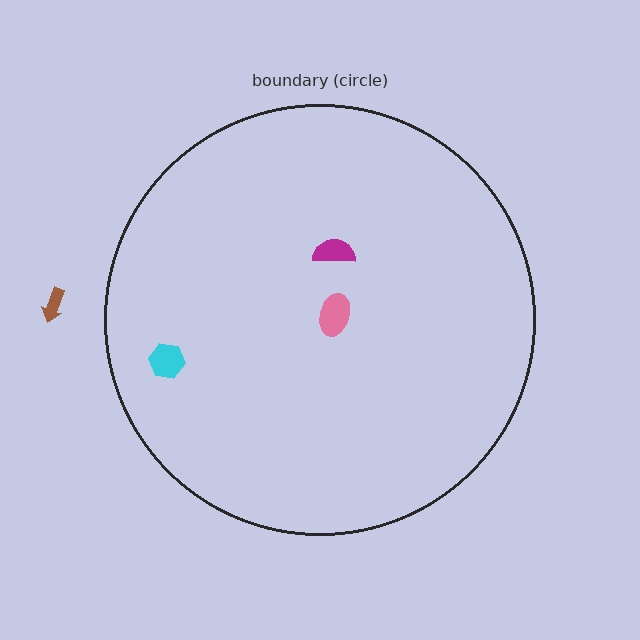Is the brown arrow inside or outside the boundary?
Outside.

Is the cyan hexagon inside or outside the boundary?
Inside.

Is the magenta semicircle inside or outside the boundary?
Inside.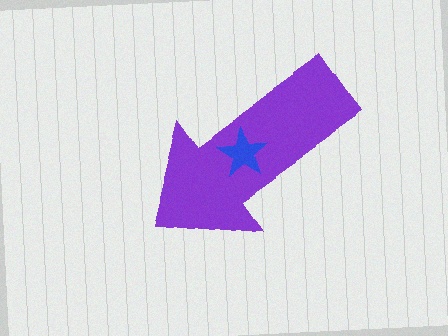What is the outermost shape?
The purple arrow.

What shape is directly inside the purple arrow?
The blue star.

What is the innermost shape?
The blue star.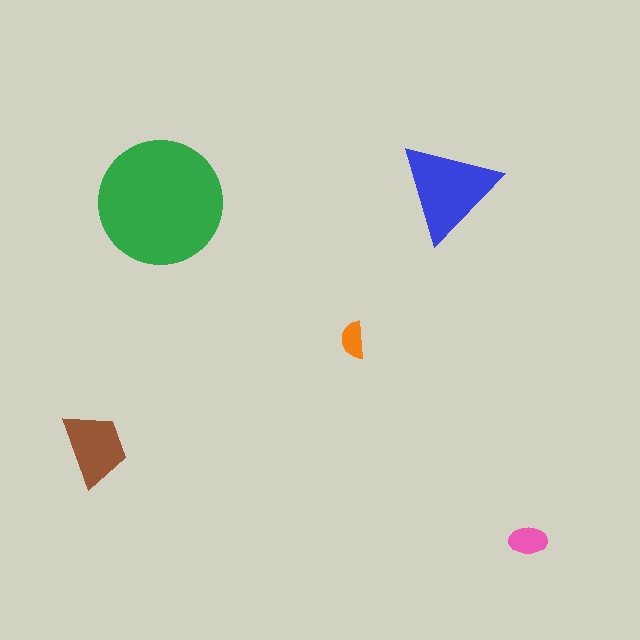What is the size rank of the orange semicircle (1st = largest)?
5th.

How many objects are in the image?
There are 5 objects in the image.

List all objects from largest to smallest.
The green circle, the blue triangle, the brown trapezoid, the pink ellipse, the orange semicircle.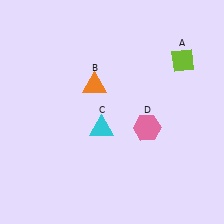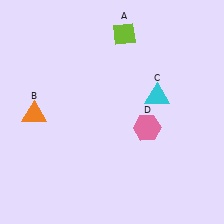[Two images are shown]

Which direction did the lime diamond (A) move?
The lime diamond (A) moved left.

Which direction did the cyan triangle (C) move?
The cyan triangle (C) moved right.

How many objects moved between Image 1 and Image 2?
3 objects moved between the two images.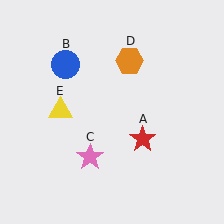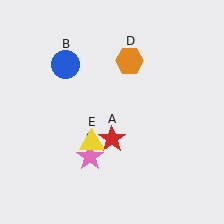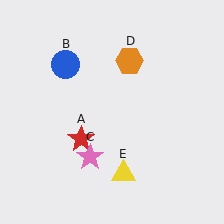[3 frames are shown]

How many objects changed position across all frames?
2 objects changed position: red star (object A), yellow triangle (object E).